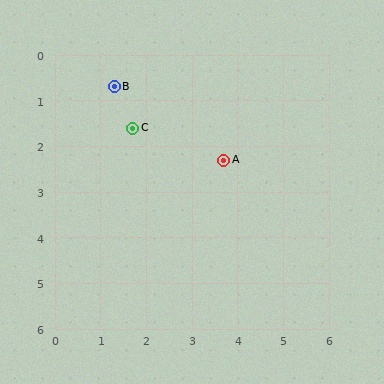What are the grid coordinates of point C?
Point C is at approximately (1.7, 1.6).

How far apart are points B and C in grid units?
Points B and C are about 1.0 grid units apart.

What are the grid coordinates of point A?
Point A is at approximately (3.7, 2.3).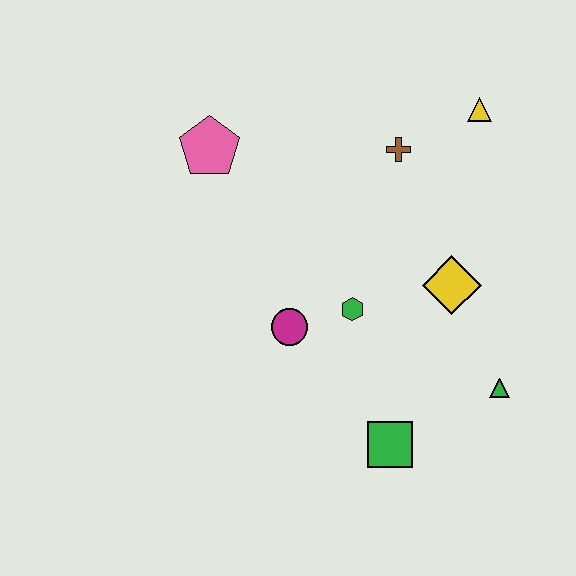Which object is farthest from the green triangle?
The pink pentagon is farthest from the green triangle.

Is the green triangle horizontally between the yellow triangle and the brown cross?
No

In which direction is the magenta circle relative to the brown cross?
The magenta circle is below the brown cross.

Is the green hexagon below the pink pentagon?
Yes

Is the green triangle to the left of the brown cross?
No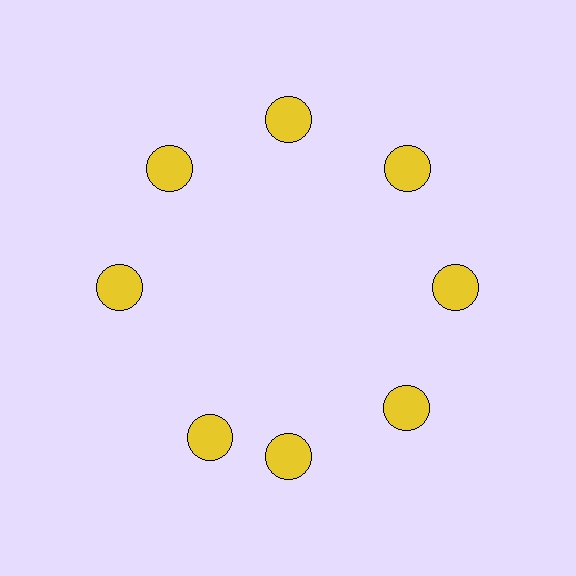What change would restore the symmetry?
The symmetry would be restored by rotating it back into even spacing with its neighbors so that all 8 circles sit at equal angles and equal distance from the center.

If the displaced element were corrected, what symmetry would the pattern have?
It would have 8-fold rotational symmetry — the pattern would map onto itself every 45 degrees.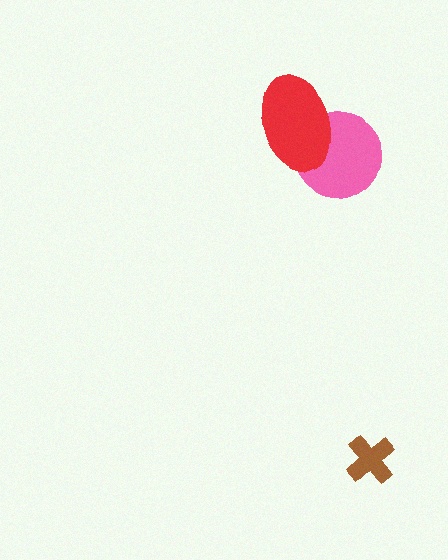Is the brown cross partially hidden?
No, no other shape covers it.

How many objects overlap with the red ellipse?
1 object overlaps with the red ellipse.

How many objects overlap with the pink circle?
1 object overlaps with the pink circle.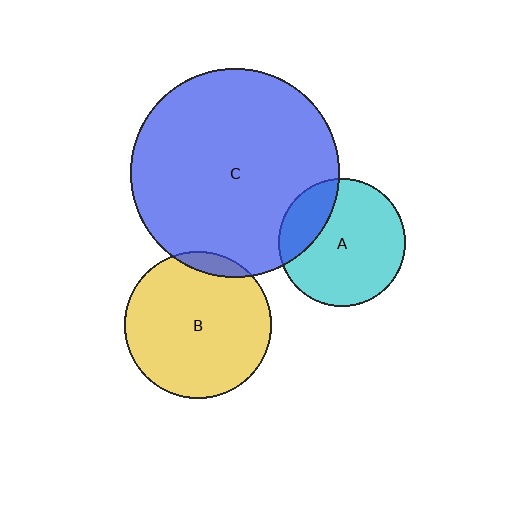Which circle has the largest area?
Circle C (blue).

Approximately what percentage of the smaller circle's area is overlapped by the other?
Approximately 10%.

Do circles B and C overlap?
Yes.